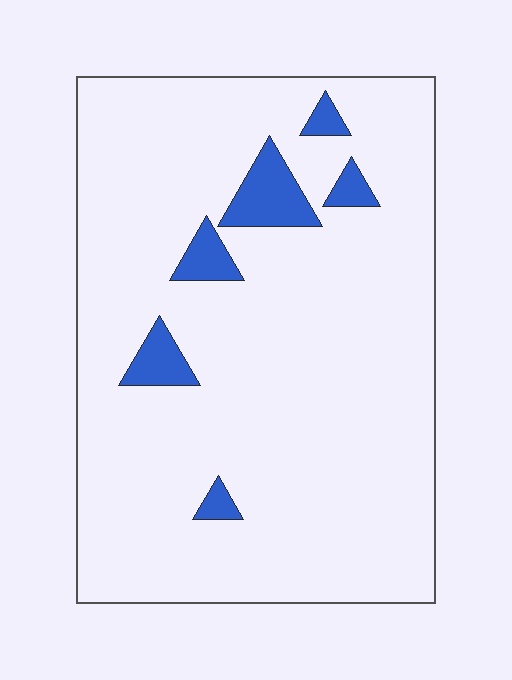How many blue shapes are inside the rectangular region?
6.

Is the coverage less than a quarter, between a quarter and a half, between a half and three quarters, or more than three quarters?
Less than a quarter.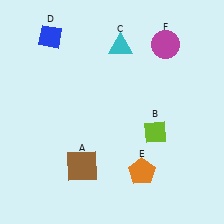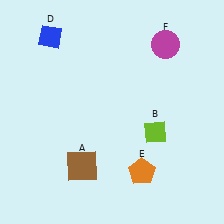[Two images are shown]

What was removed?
The cyan triangle (C) was removed in Image 2.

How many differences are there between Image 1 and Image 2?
There is 1 difference between the two images.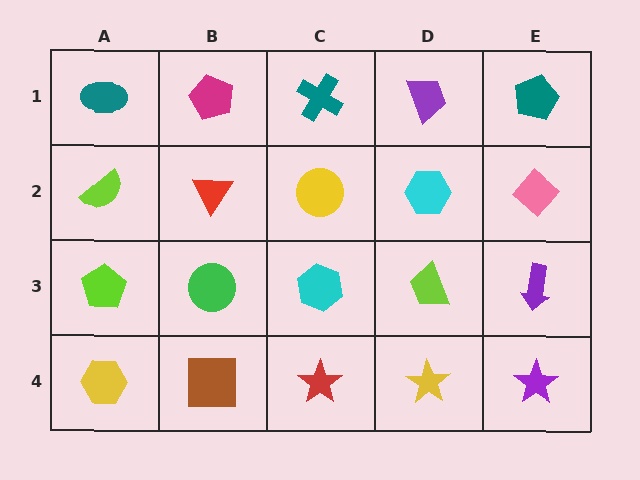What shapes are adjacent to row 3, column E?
A pink diamond (row 2, column E), a purple star (row 4, column E), a lime trapezoid (row 3, column D).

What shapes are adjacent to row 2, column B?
A magenta pentagon (row 1, column B), a green circle (row 3, column B), a lime semicircle (row 2, column A), a yellow circle (row 2, column C).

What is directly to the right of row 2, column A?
A red triangle.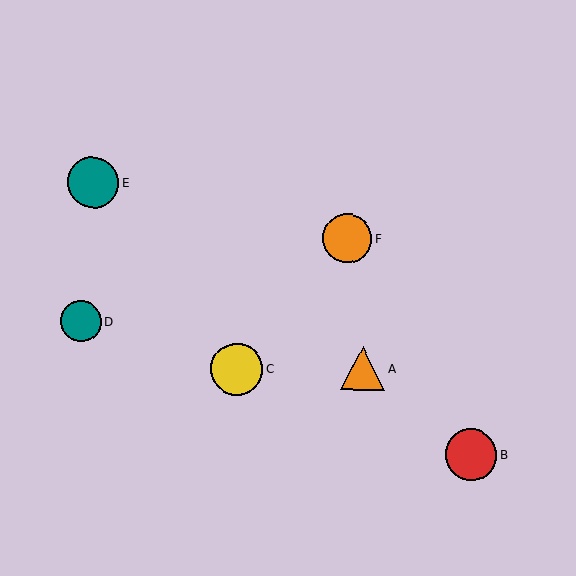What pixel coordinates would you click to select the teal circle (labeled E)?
Click at (93, 183) to select the teal circle E.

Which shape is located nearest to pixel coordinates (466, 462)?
The red circle (labeled B) at (471, 455) is nearest to that location.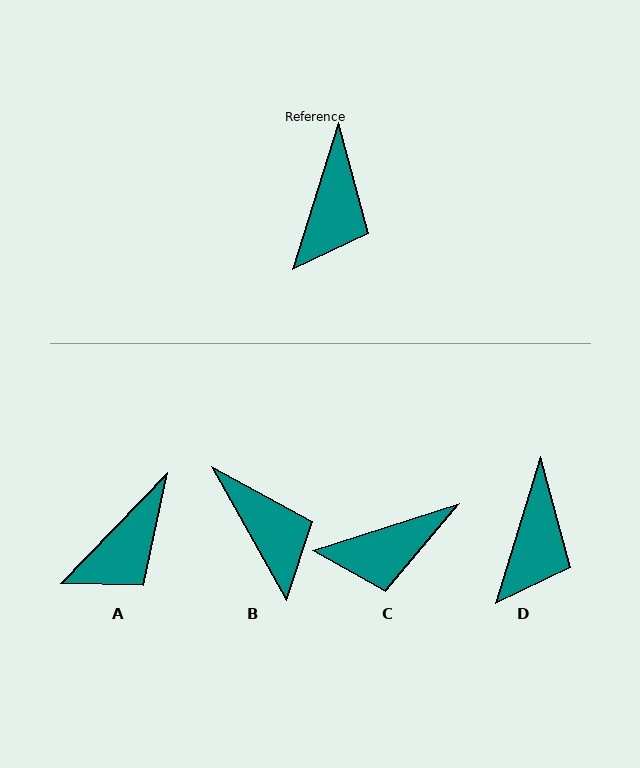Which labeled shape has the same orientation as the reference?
D.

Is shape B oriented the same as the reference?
No, it is off by about 47 degrees.